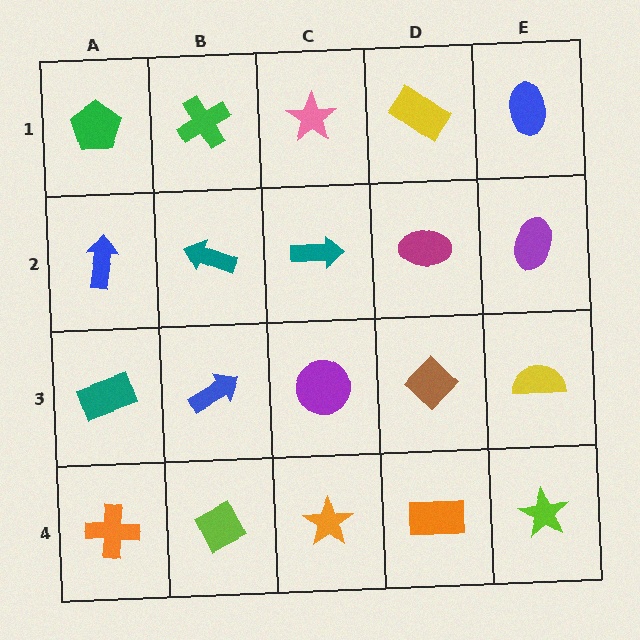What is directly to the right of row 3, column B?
A purple circle.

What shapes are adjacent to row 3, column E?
A purple ellipse (row 2, column E), a lime star (row 4, column E), a brown diamond (row 3, column D).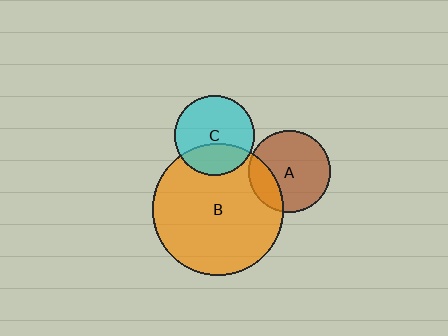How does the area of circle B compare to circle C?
Approximately 2.7 times.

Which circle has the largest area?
Circle B (orange).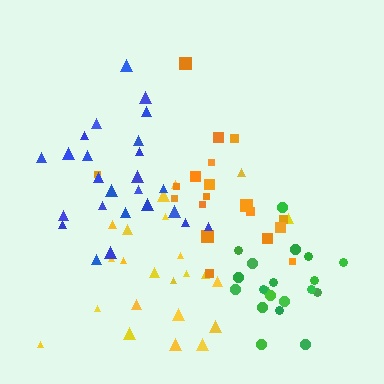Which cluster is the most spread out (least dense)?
Yellow.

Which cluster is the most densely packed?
Blue.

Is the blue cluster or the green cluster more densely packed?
Blue.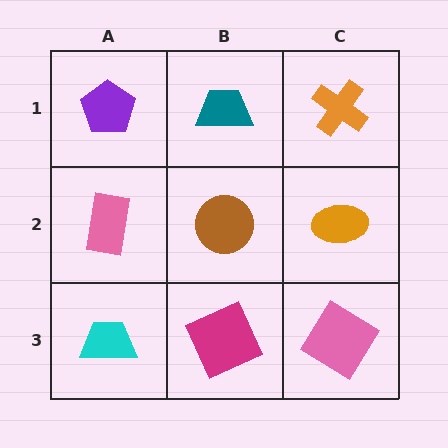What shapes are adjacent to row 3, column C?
An orange ellipse (row 2, column C), a magenta square (row 3, column B).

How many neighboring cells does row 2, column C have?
3.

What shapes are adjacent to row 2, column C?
An orange cross (row 1, column C), a pink diamond (row 3, column C), a brown circle (row 2, column B).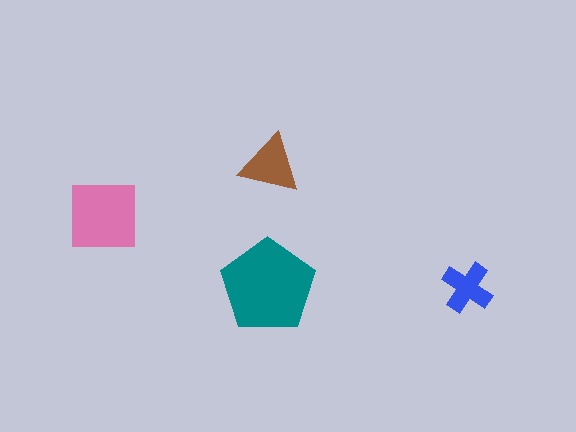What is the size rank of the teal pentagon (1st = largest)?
1st.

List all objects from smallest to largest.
The blue cross, the brown triangle, the pink square, the teal pentagon.